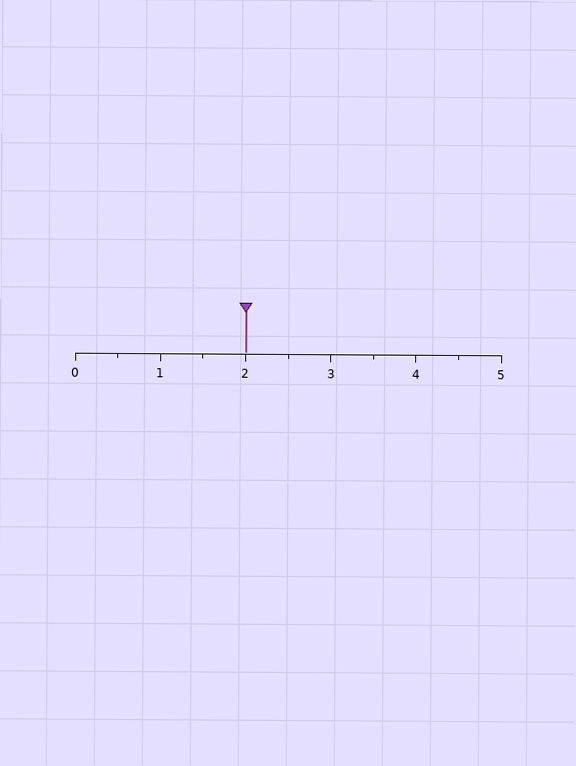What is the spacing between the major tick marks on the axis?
The major ticks are spaced 1 apart.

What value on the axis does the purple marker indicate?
The marker indicates approximately 2.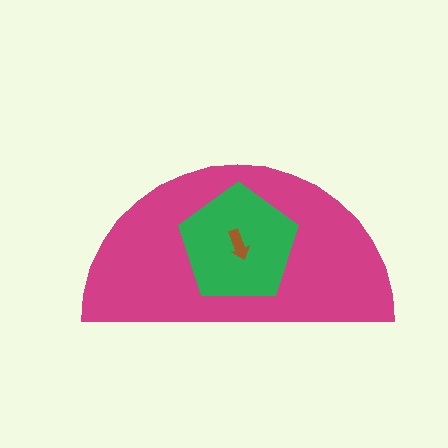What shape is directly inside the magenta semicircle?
The green pentagon.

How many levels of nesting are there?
3.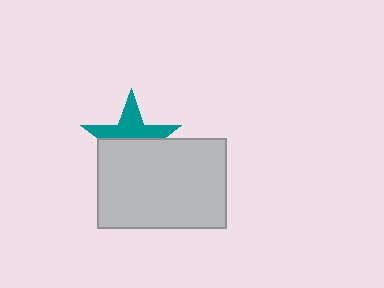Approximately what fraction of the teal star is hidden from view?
Roughly 55% of the teal star is hidden behind the light gray rectangle.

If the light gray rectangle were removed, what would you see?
You would see the complete teal star.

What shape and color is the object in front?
The object in front is a light gray rectangle.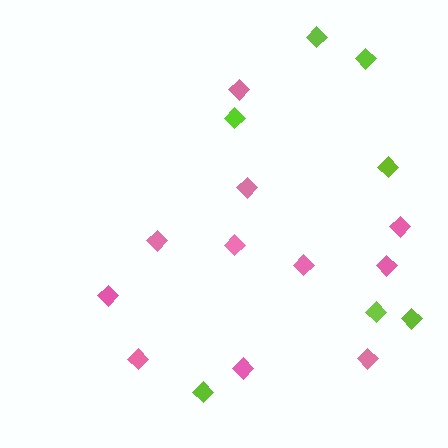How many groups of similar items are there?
There are 2 groups: one group of pink diamonds (11) and one group of lime diamonds (7).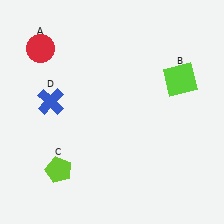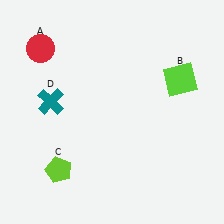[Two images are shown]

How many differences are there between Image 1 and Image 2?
There is 1 difference between the two images.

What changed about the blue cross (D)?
In Image 1, D is blue. In Image 2, it changed to teal.